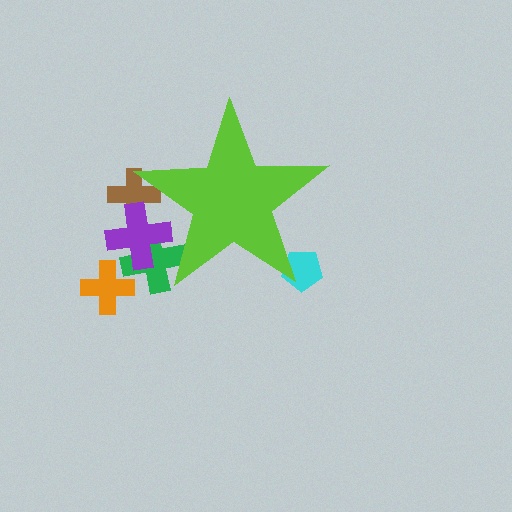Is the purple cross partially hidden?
Yes, the purple cross is partially hidden behind the lime star.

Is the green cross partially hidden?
Yes, the green cross is partially hidden behind the lime star.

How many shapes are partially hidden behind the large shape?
4 shapes are partially hidden.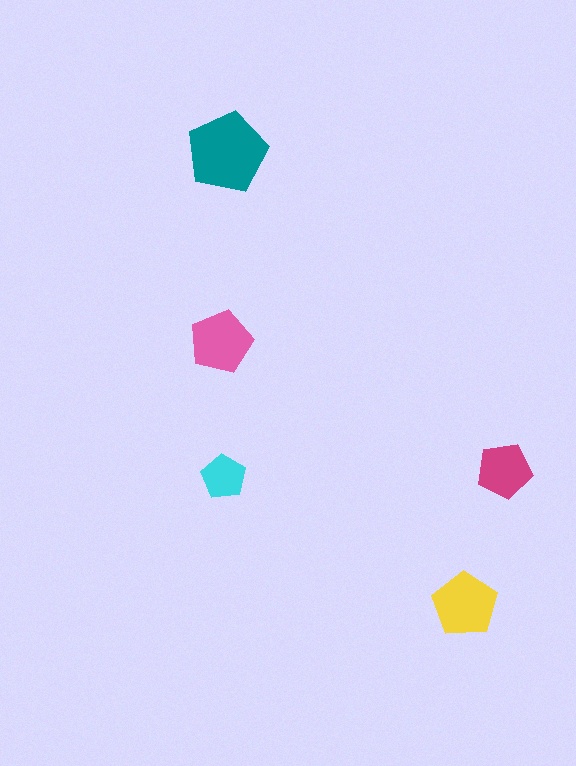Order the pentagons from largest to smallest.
the teal one, the yellow one, the pink one, the magenta one, the cyan one.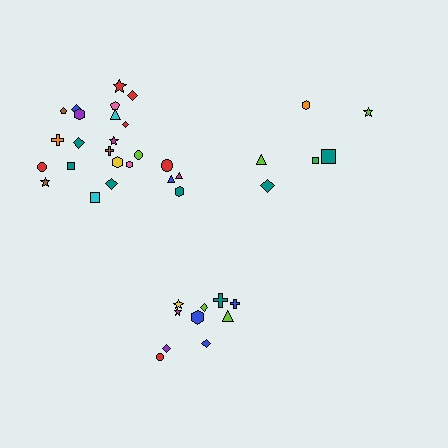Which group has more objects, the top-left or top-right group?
The top-left group.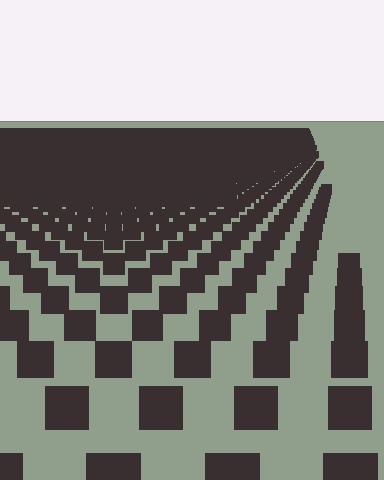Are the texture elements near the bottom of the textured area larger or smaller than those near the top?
Larger. Near the bottom, elements are closer to the viewer and appear at a bigger on-screen size.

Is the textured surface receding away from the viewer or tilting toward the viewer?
The surface is receding away from the viewer. Texture elements get smaller and denser toward the top.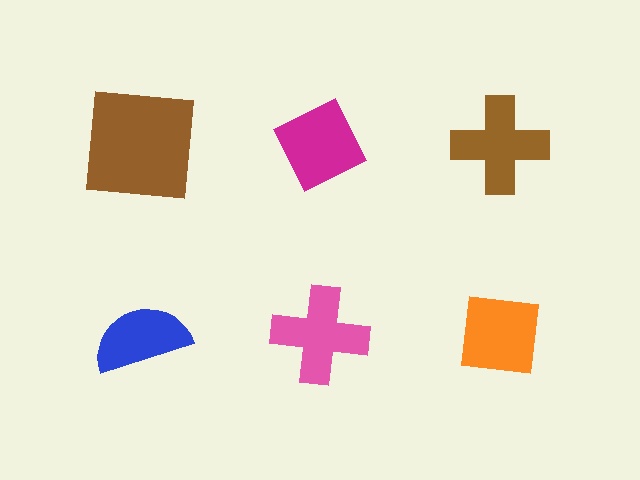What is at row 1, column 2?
A magenta diamond.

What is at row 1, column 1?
A brown square.